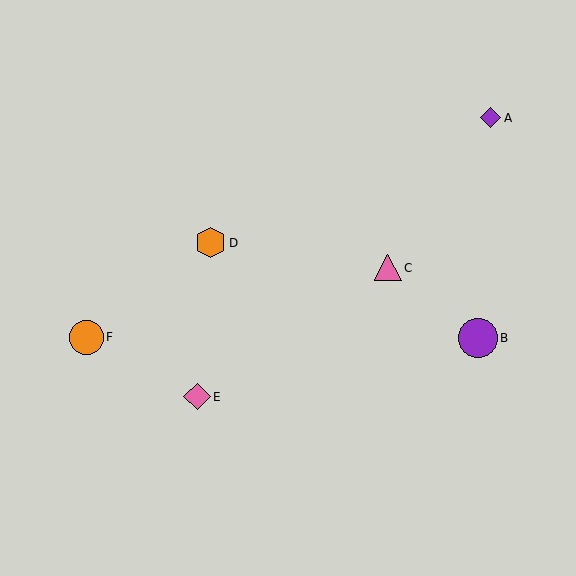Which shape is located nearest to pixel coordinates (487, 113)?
The purple diamond (labeled A) at (491, 118) is nearest to that location.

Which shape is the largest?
The purple circle (labeled B) is the largest.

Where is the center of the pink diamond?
The center of the pink diamond is at (197, 397).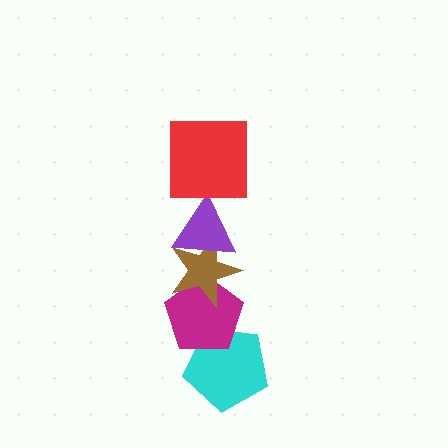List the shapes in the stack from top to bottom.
From top to bottom: the red square, the purple triangle, the brown star, the magenta pentagon, the cyan pentagon.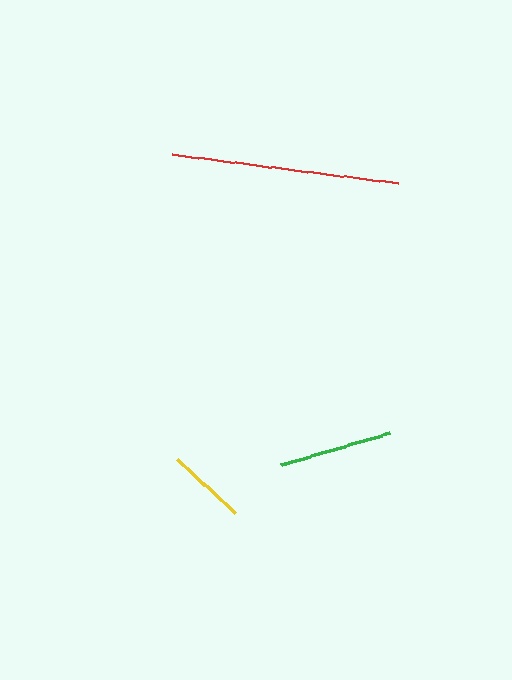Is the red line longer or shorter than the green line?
The red line is longer than the green line.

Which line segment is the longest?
The red line is the longest at approximately 228 pixels.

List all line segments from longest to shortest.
From longest to shortest: red, green, yellow.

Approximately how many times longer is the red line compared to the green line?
The red line is approximately 2.0 times the length of the green line.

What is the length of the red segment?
The red segment is approximately 228 pixels long.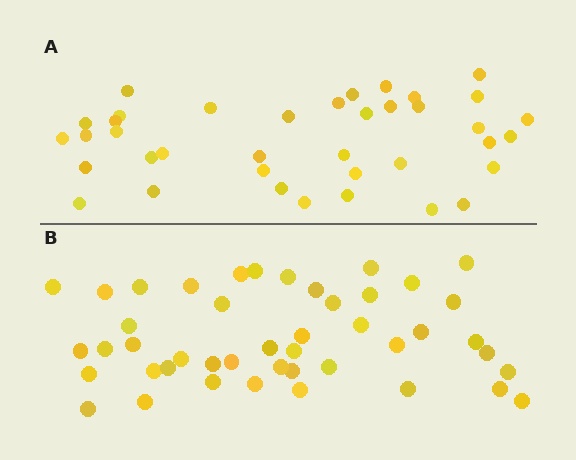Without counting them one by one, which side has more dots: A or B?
Region B (the bottom region) has more dots.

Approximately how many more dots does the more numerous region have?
Region B has roughly 8 or so more dots than region A.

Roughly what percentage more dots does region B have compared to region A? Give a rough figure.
About 20% more.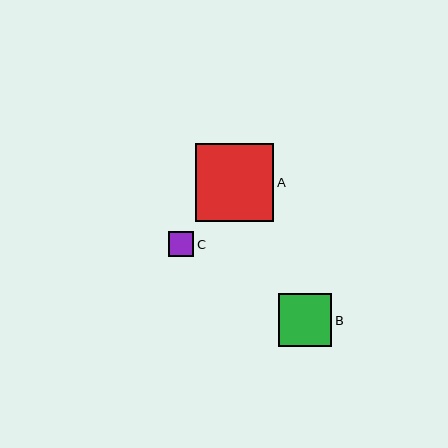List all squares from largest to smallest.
From largest to smallest: A, B, C.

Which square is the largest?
Square A is the largest with a size of approximately 78 pixels.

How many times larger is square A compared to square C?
Square A is approximately 3.1 times the size of square C.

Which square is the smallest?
Square C is the smallest with a size of approximately 25 pixels.